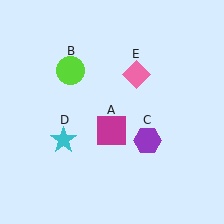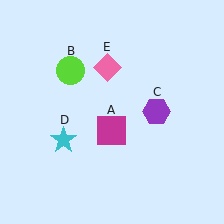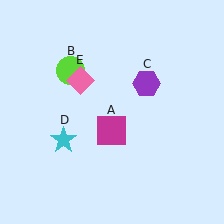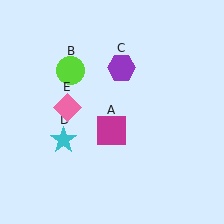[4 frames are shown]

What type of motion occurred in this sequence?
The purple hexagon (object C), pink diamond (object E) rotated counterclockwise around the center of the scene.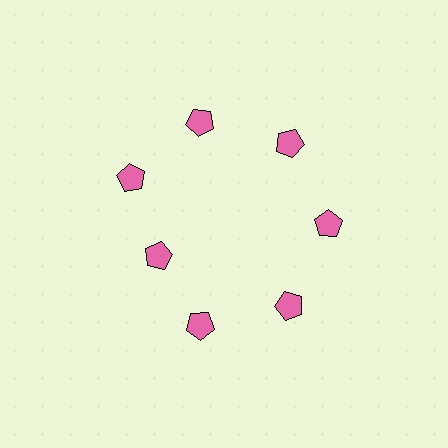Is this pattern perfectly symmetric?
No. The 7 pink pentagons are arranged in a ring, but one element near the 8 o'clock position is pulled inward toward the center, breaking the 7-fold rotational symmetry.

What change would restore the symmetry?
The symmetry would be restored by moving it outward, back onto the ring so that all 7 pentagons sit at equal angles and equal distance from the center.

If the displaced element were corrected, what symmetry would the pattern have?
It would have 7-fold rotational symmetry — the pattern would map onto itself every 51 degrees.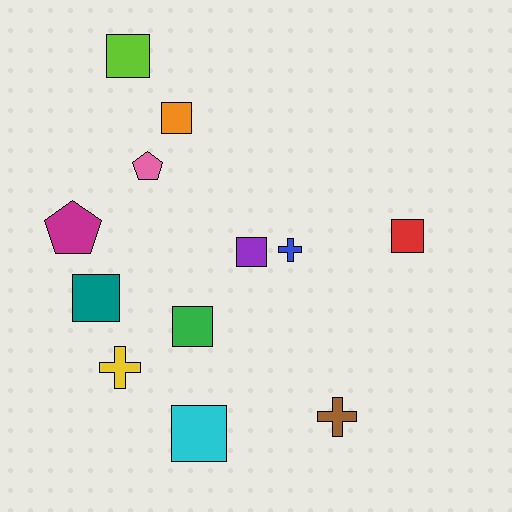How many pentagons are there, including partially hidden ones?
There are 2 pentagons.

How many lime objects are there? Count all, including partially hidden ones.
There is 1 lime object.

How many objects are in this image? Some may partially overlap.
There are 12 objects.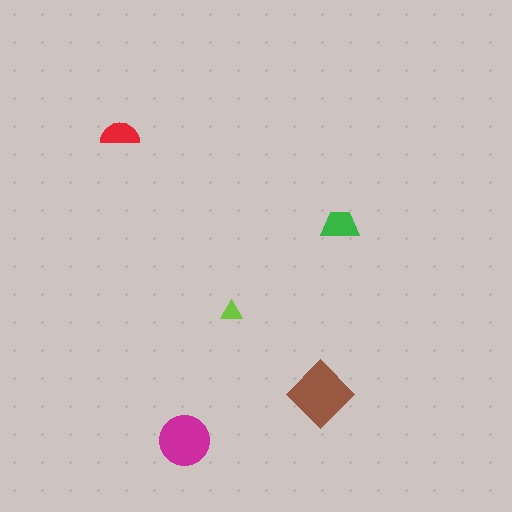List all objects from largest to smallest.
The brown diamond, the magenta circle, the green trapezoid, the red semicircle, the lime triangle.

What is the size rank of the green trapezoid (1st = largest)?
3rd.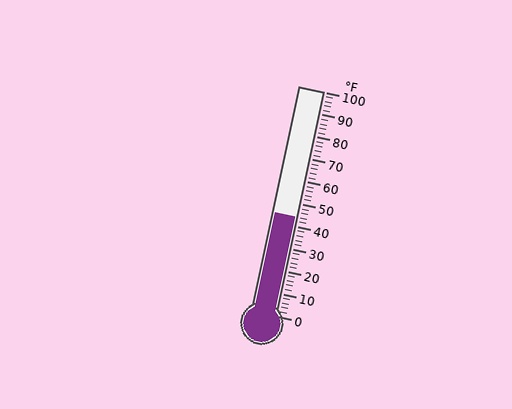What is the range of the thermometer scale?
The thermometer scale ranges from 0°F to 100°F.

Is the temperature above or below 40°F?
The temperature is above 40°F.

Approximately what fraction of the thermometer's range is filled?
The thermometer is filled to approximately 45% of its range.